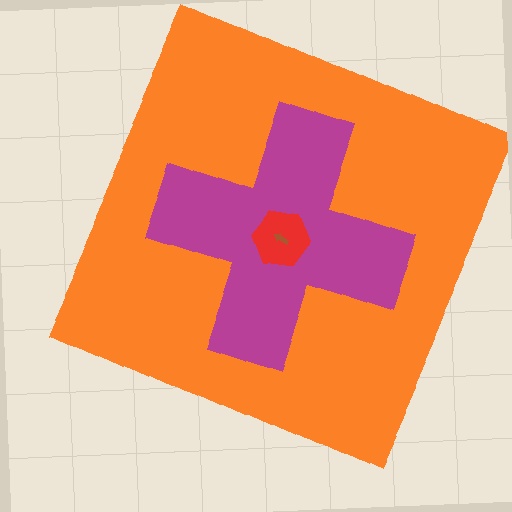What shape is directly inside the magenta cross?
The red hexagon.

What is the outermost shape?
The orange square.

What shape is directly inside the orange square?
The magenta cross.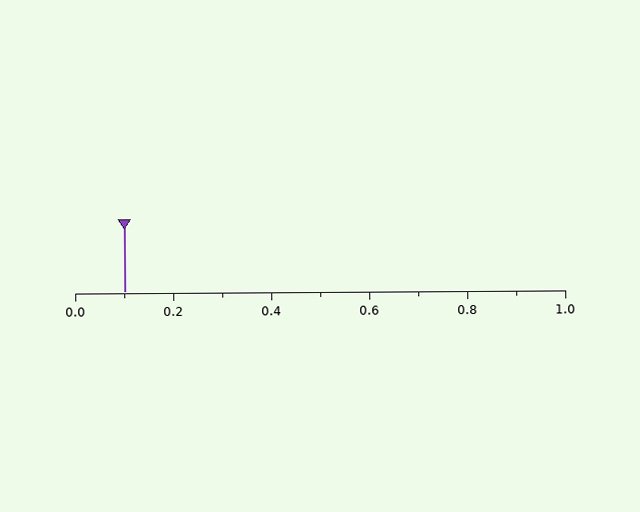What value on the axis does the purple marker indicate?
The marker indicates approximately 0.1.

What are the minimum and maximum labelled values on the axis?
The axis runs from 0.0 to 1.0.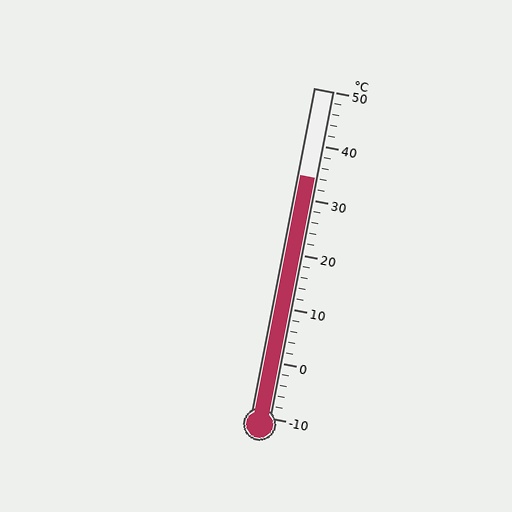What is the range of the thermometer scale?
The thermometer scale ranges from -10°C to 50°C.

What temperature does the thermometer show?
The thermometer shows approximately 34°C.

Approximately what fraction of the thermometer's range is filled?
The thermometer is filled to approximately 75% of its range.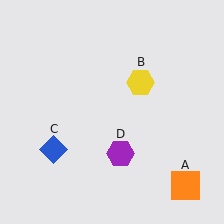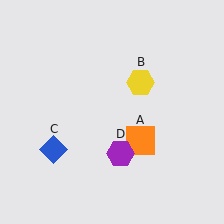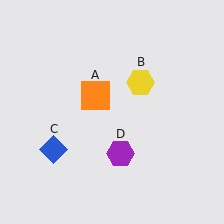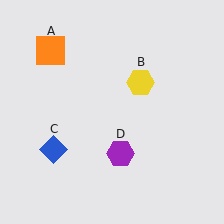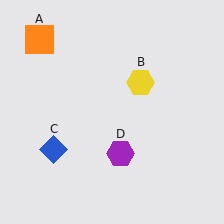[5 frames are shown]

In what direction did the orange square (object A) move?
The orange square (object A) moved up and to the left.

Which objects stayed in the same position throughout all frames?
Yellow hexagon (object B) and blue diamond (object C) and purple hexagon (object D) remained stationary.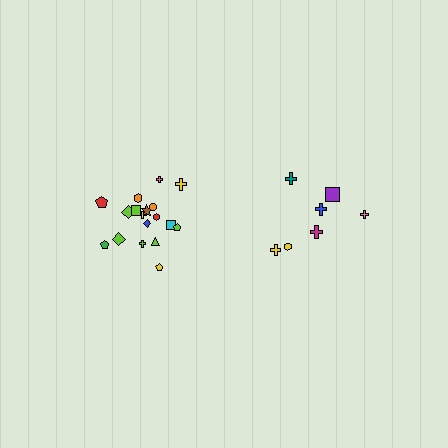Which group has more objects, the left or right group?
The left group.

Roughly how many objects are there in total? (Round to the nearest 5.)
Roughly 25 objects in total.